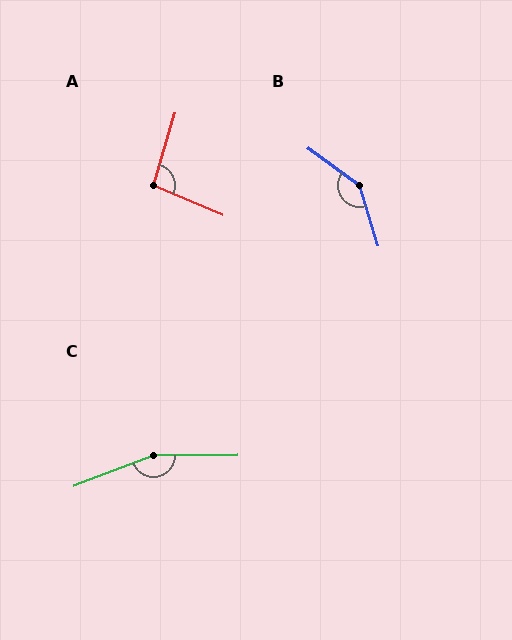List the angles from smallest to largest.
A (97°), B (143°), C (159°).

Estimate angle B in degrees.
Approximately 143 degrees.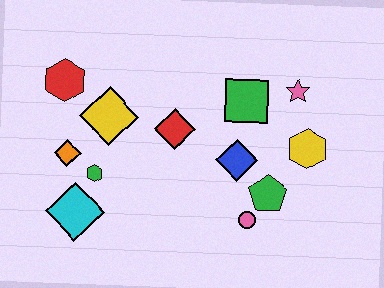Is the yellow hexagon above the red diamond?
No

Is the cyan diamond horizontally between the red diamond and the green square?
No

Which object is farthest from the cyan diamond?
The pink star is farthest from the cyan diamond.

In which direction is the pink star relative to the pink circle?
The pink star is above the pink circle.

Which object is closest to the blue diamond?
The green pentagon is closest to the blue diamond.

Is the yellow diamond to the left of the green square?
Yes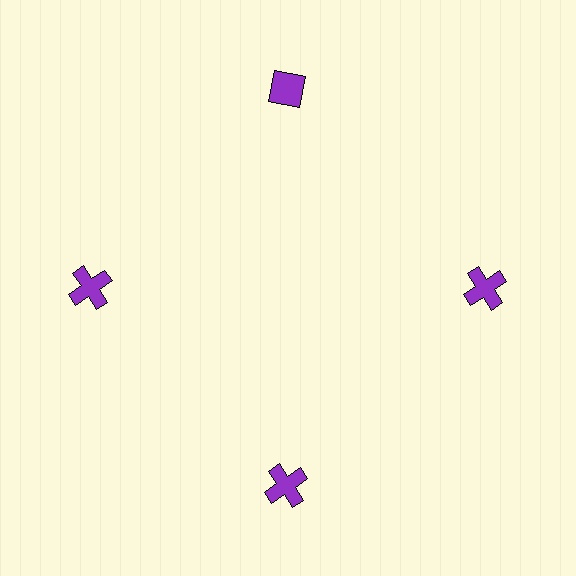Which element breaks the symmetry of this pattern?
The purple diamond at roughly the 12 o'clock position breaks the symmetry. All other shapes are purple crosses.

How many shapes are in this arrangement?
There are 4 shapes arranged in a ring pattern.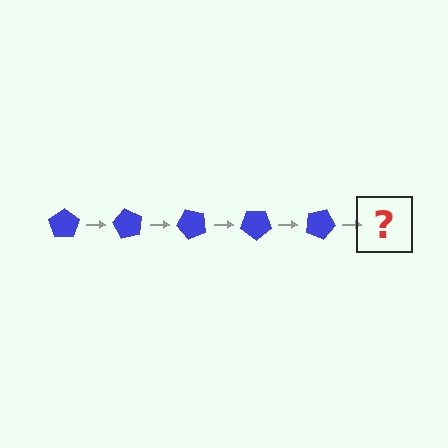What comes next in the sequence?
The next element should be a blue pentagon rotated 300 degrees.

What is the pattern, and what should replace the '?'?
The pattern is that the pentagon rotates 60 degrees each step. The '?' should be a blue pentagon rotated 300 degrees.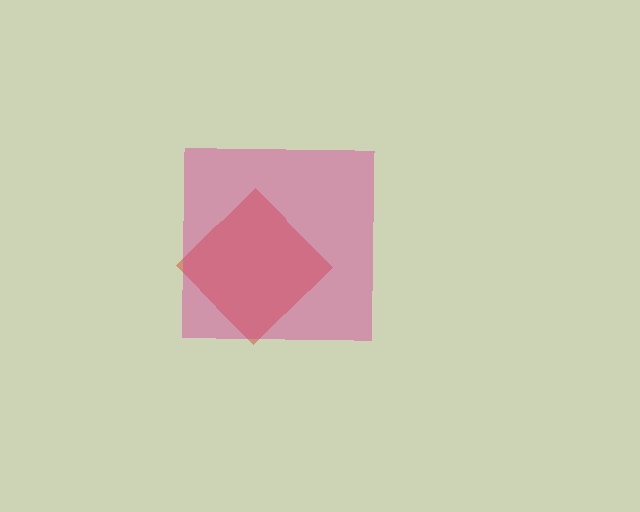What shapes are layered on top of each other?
The layered shapes are: a red diamond, a magenta square.